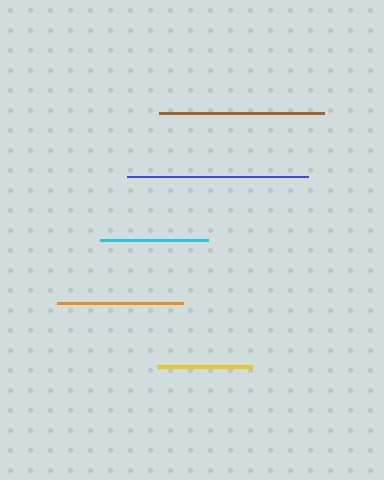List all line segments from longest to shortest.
From longest to shortest: blue, brown, orange, cyan, yellow.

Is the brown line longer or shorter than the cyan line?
The brown line is longer than the cyan line.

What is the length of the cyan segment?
The cyan segment is approximately 108 pixels long.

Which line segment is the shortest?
The yellow line is the shortest at approximately 95 pixels.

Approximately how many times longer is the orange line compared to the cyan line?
The orange line is approximately 1.2 times the length of the cyan line.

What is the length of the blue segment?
The blue segment is approximately 181 pixels long.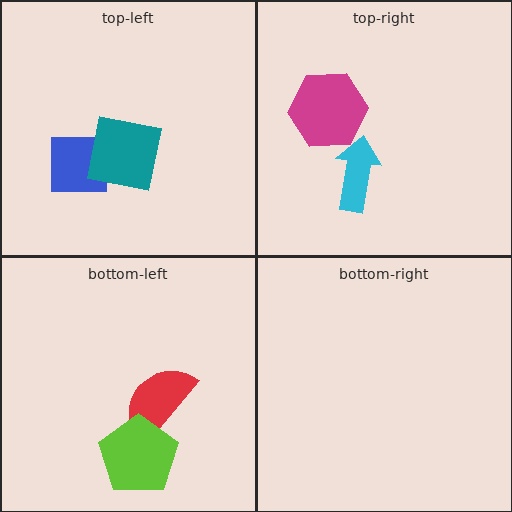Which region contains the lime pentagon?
The bottom-left region.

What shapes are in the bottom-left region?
The red semicircle, the lime pentagon.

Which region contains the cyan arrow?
The top-right region.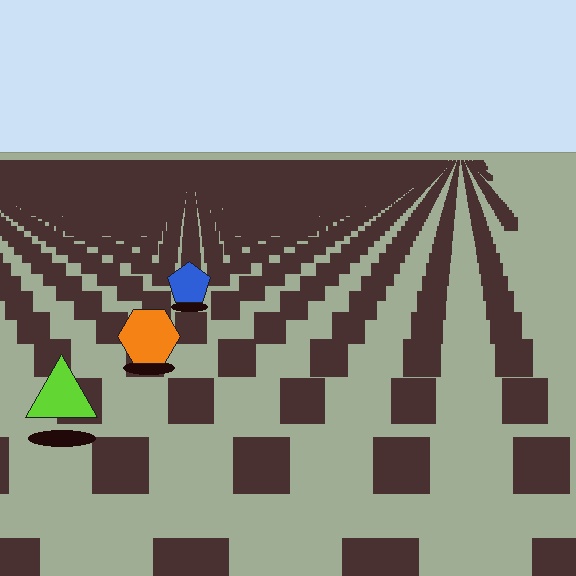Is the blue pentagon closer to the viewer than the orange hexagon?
No. The orange hexagon is closer — you can tell from the texture gradient: the ground texture is coarser near it.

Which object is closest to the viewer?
The lime triangle is closest. The texture marks near it are larger and more spread out.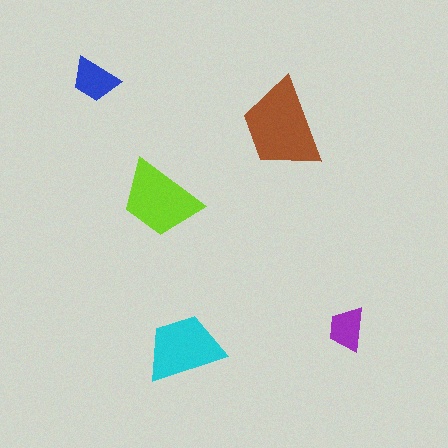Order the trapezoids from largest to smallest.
the brown one, the lime one, the cyan one, the blue one, the purple one.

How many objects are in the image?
There are 5 objects in the image.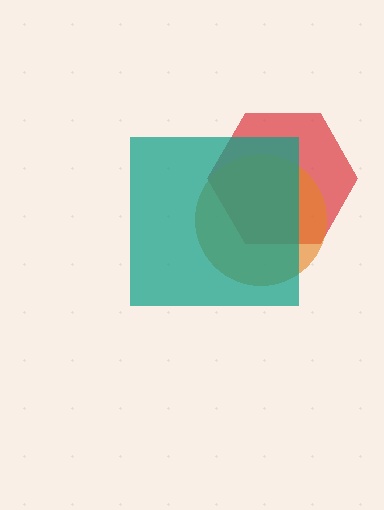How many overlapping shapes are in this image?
There are 3 overlapping shapes in the image.